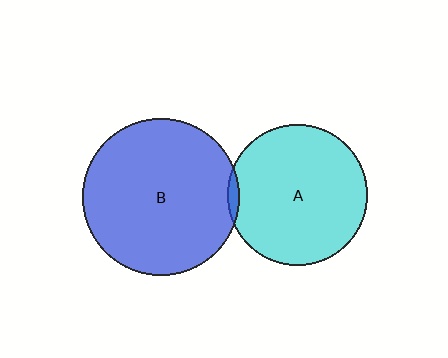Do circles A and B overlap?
Yes.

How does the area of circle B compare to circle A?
Approximately 1.2 times.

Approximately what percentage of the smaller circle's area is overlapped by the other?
Approximately 5%.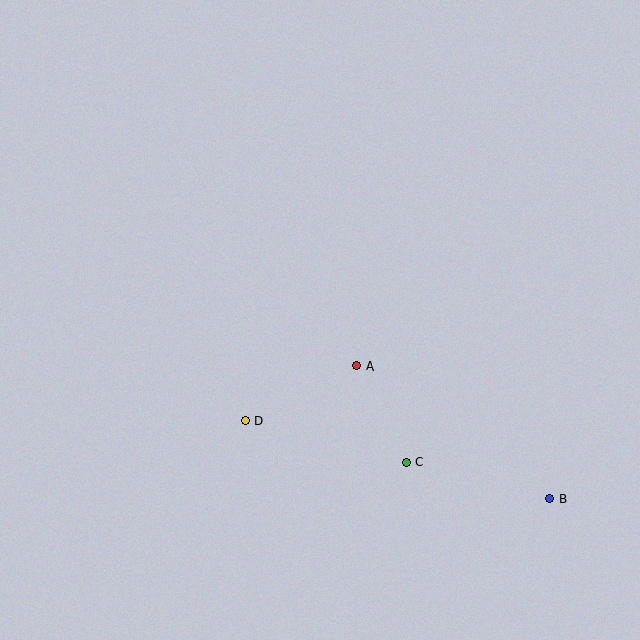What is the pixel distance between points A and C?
The distance between A and C is 108 pixels.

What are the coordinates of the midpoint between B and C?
The midpoint between B and C is at (478, 481).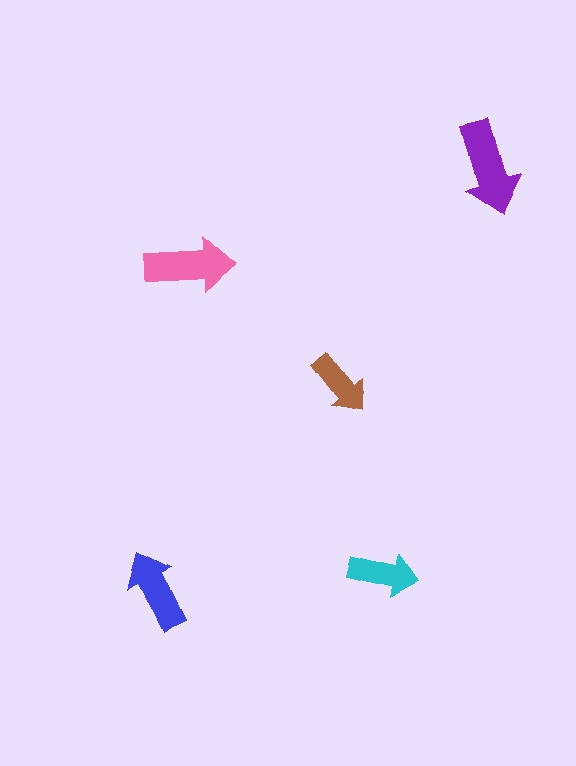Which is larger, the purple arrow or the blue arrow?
The purple one.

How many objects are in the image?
There are 5 objects in the image.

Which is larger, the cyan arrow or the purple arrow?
The purple one.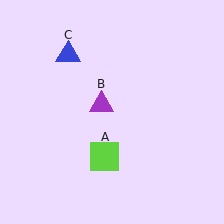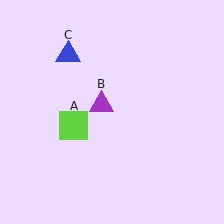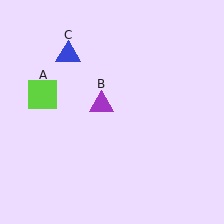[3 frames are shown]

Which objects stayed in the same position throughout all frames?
Purple triangle (object B) and blue triangle (object C) remained stationary.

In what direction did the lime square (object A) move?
The lime square (object A) moved up and to the left.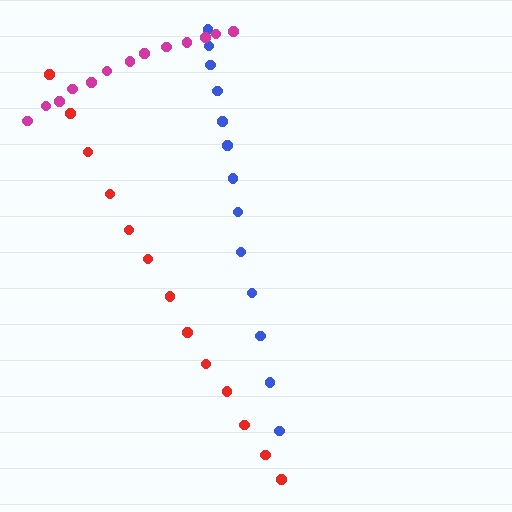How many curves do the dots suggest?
There are 3 distinct paths.